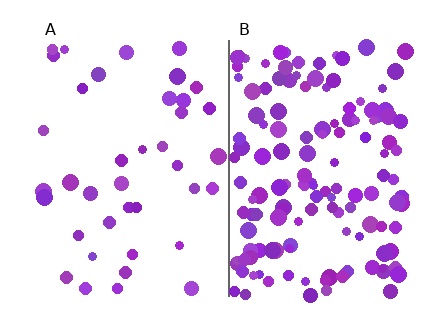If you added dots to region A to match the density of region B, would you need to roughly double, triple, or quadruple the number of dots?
Approximately triple.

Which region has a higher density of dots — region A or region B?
B (the right).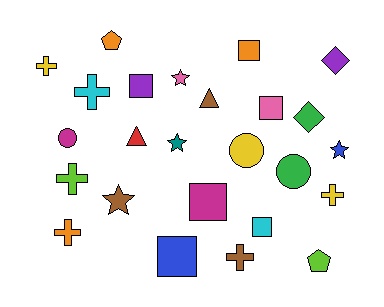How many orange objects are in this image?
There are 3 orange objects.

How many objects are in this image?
There are 25 objects.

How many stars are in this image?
There are 4 stars.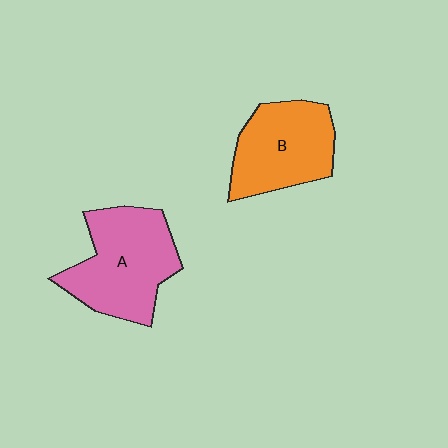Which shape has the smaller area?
Shape B (orange).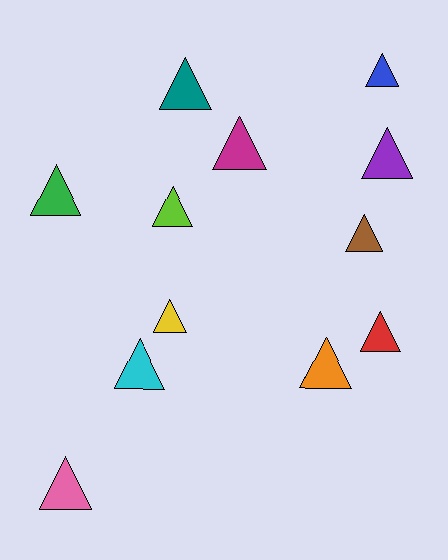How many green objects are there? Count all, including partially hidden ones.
There is 1 green object.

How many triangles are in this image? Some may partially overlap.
There are 12 triangles.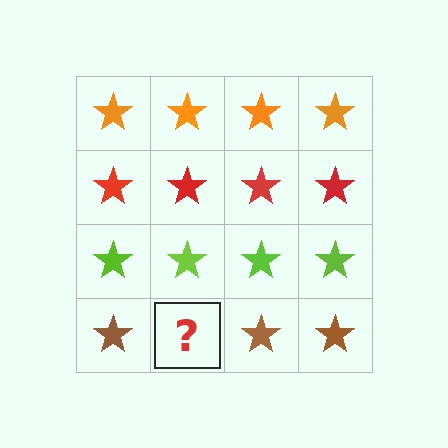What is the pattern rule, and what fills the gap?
The rule is that each row has a consistent color. The gap should be filled with a brown star.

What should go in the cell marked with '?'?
The missing cell should contain a brown star.